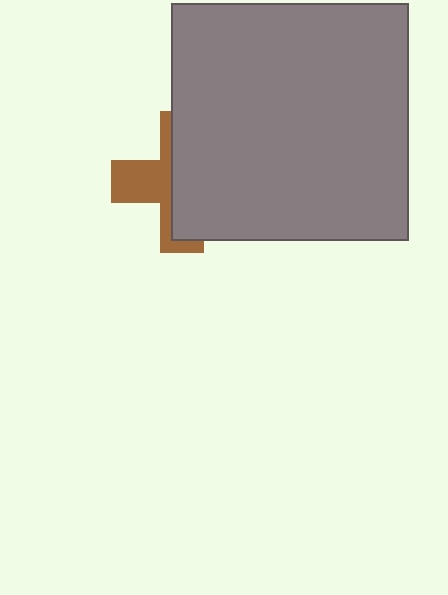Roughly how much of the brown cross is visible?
A small part of it is visible (roughly 40%).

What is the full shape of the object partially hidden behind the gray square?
The partially hidden object is a brown cross.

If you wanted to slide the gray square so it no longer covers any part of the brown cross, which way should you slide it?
Slide it right — that is the most direct way to separate the two shapes.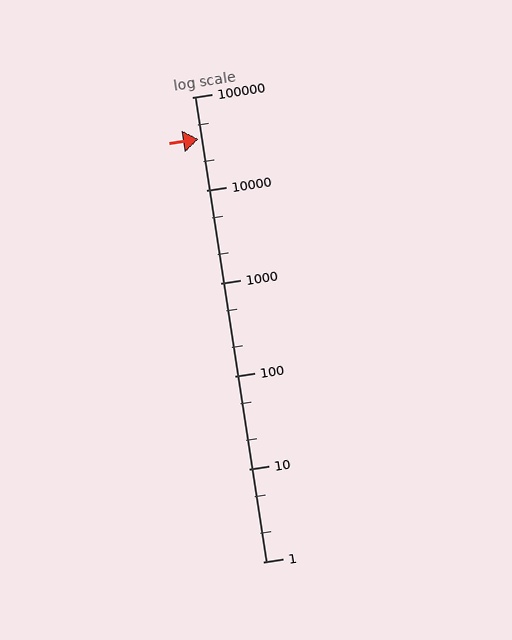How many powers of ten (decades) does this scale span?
The scale spans 5 decades, from 1 to 100000.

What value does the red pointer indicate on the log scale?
The pointer indicates approximately 35000.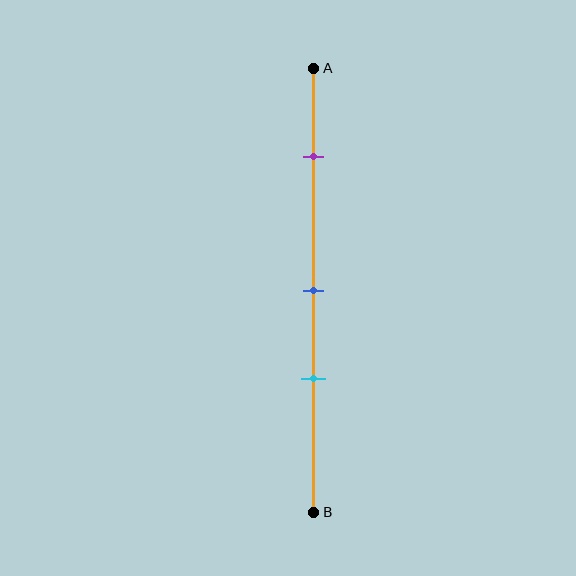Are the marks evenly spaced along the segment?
No, the marks are not evenly spaced.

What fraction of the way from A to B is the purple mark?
The purple mark is approximately 20% (0.2) of the way from A to B.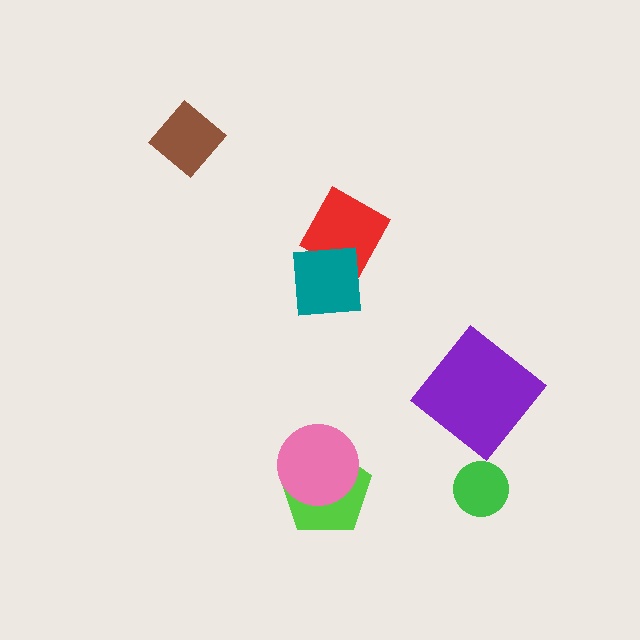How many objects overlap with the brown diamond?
0 objects overlap with the brown diamond.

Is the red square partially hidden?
Yes, it is partially covered by another shape.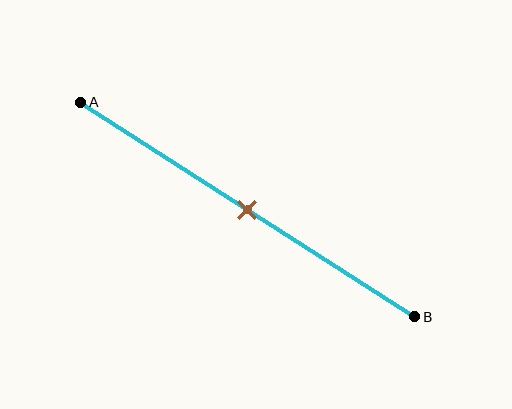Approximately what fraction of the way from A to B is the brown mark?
The brown mark is approximately 50% of the way from A to B.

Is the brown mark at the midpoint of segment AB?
Yes, the mark is approximately at the midpoint.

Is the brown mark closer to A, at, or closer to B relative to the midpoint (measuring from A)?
The brown mark is approximately at the midpoint of segment AB.